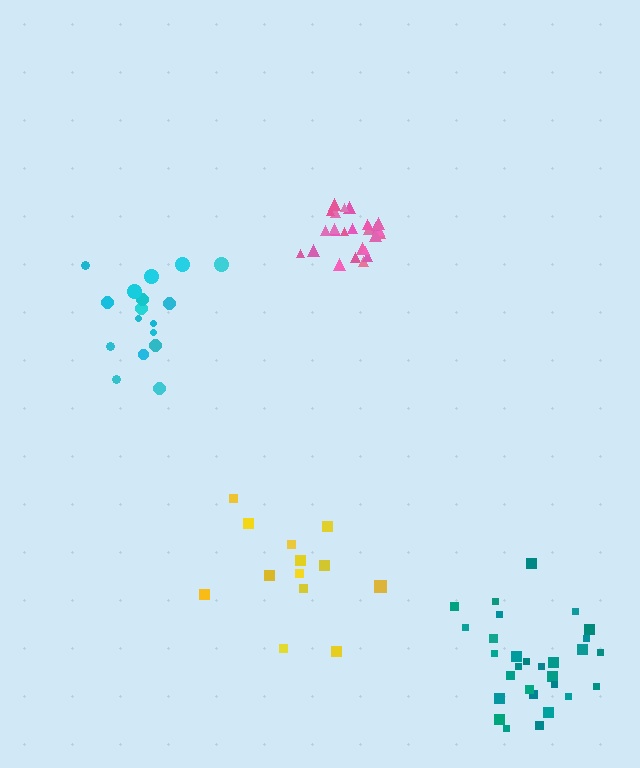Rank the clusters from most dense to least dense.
pink, teal, cyan, yellow.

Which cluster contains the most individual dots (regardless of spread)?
Teal (30).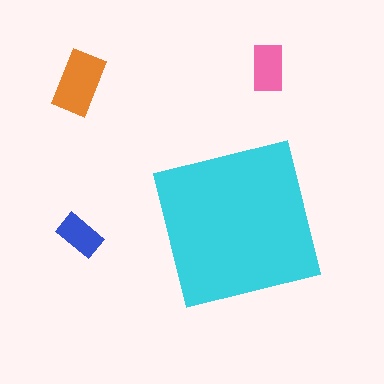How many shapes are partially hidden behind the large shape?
0 shapes are partially hidden.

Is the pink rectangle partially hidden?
No, the pink rectangle is fully visible.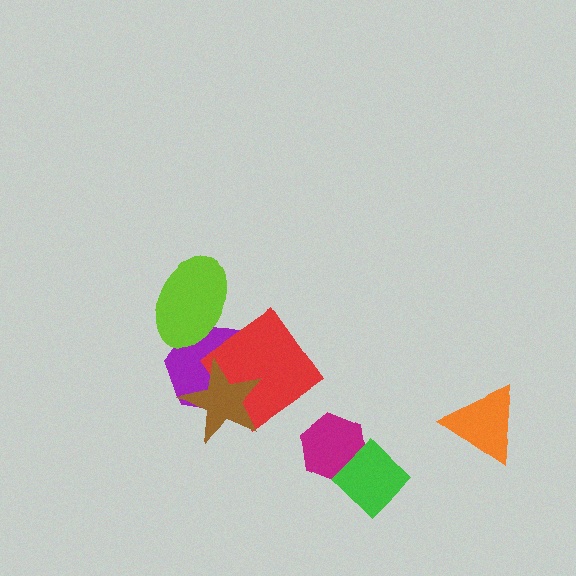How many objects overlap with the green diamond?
1 object overlaps with the green diamond.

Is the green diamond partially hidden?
No, no other shape covers it.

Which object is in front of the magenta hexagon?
The green diamond is in front of the magenta hexagon.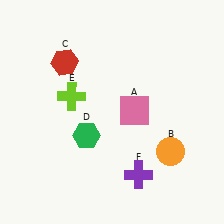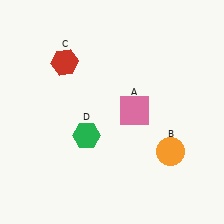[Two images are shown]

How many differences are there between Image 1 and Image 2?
There are 2 differences between the two images.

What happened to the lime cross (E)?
The lime cross (E) was removed in Image 2. It was in the top-left area of Image 1.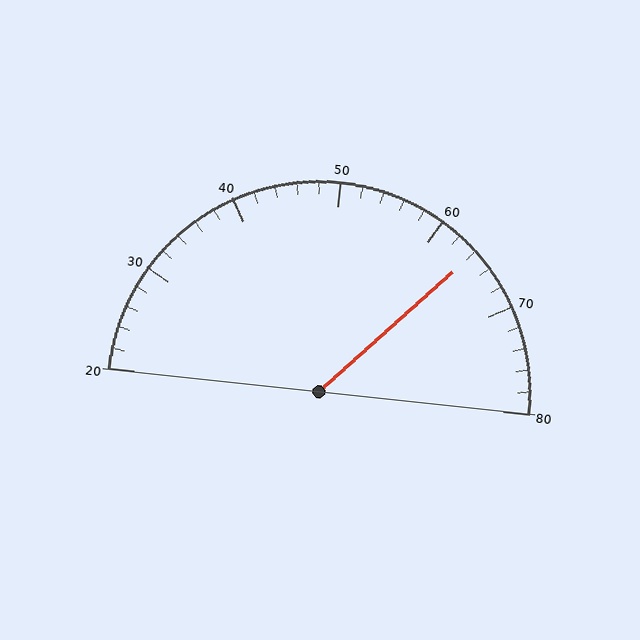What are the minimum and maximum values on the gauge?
The gauge ranges from 20 to 80.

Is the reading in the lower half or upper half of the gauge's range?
The reading is in the upper half of the range (20 to 80).